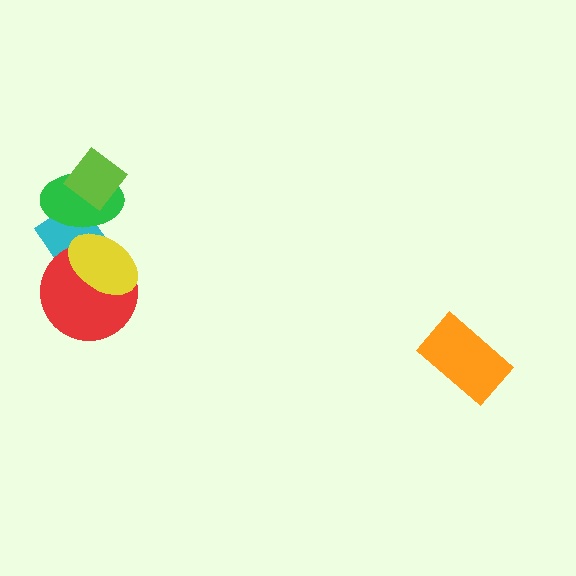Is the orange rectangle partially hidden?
No, no other shape covers it.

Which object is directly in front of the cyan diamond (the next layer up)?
The red circle is directly in front of the cyan diamond.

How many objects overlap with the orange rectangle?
0 objects overlap with the orange rectangle.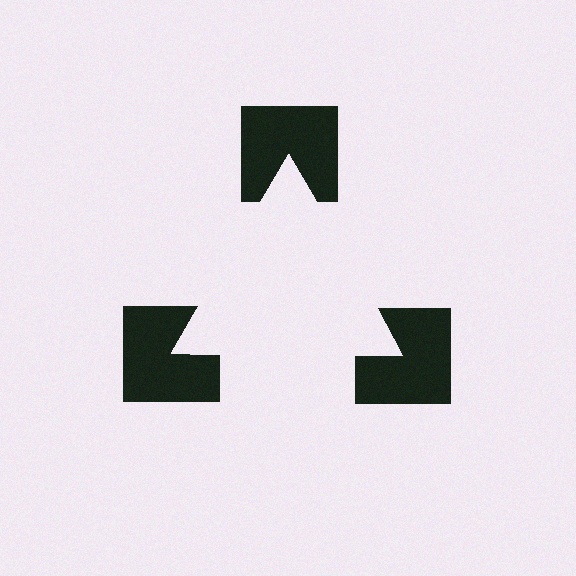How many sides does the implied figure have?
3 sides.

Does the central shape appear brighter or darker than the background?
It typically appears slightly brighter than the background, even though no actual brightness change is drawn.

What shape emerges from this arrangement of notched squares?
An illusory triangle — its edges are inferred from the aligned wedge cuts in the notched squares, not physically drawn.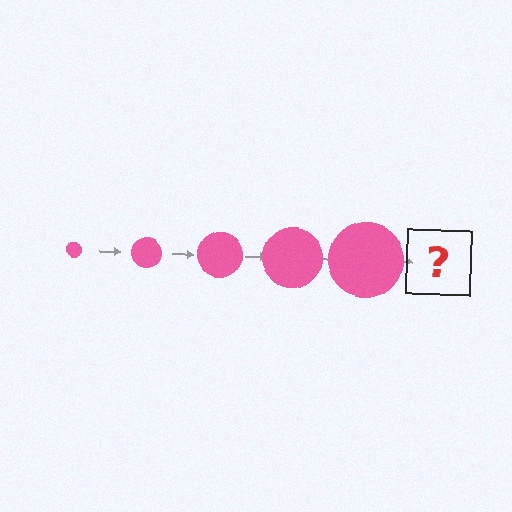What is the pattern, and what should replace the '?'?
The pattern is that the circle gets progressively larger each step. The '?' should be a pink circle, larger than the previous one.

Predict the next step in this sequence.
The next step is a pink circle, larger than the previous one.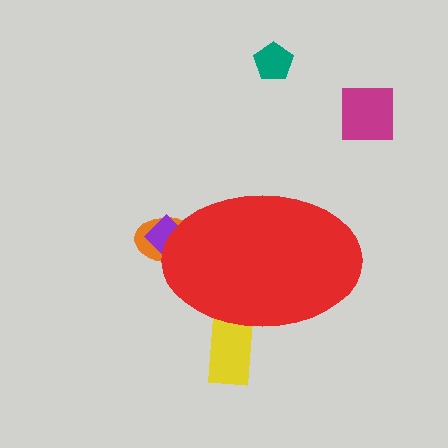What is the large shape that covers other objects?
A red ellipse.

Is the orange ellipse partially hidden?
Yes, the orange ellipse is partially hidden behind the red ellipse.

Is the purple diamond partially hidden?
Yes, the purple diamond is partially hidden behind the red ellipse.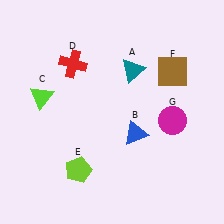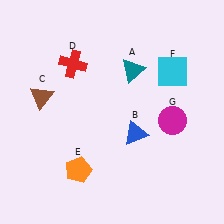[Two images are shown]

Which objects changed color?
C changed from lime to brown. E changed from lime to orange. F changed from brown to cyan.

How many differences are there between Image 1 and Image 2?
There are 3 differences between the two images.